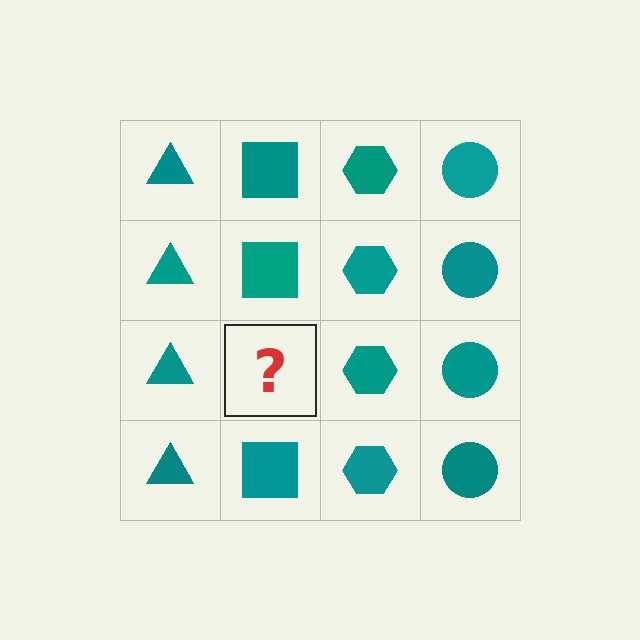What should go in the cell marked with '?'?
The missing cell should contain a teal square.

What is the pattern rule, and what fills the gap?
The rule is that each column has a consistent shape. The gap should be filled with a teal square.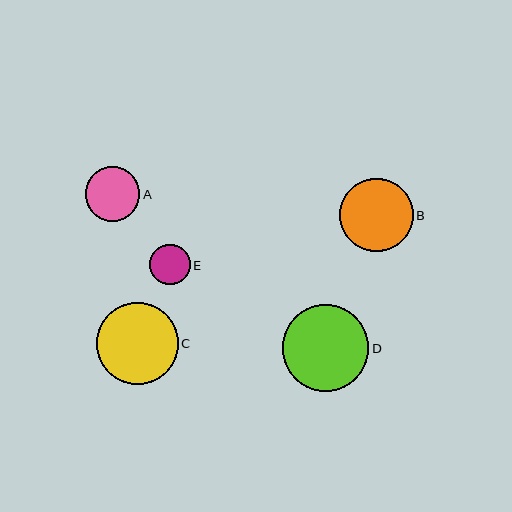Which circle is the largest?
Circle D is the largest with a size of approximately 86 pixels.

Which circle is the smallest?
Circle E is the smallest with a size of approximately 41 pixels.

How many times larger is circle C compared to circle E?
Circle C is approximately 2.0 times the size of circle E.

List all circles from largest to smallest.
From largest to smallest: D, C, B, A, E.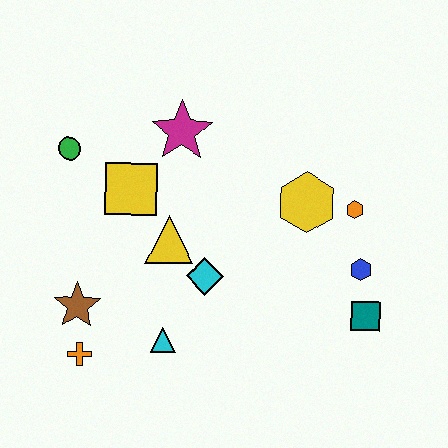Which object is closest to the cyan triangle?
The cyan diamond is closest to the cyan triangle.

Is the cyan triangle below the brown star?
Yes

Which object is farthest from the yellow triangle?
The teal square is farthest from the yellow triangle.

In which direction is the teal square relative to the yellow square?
The teal square is to the right of the yellow square.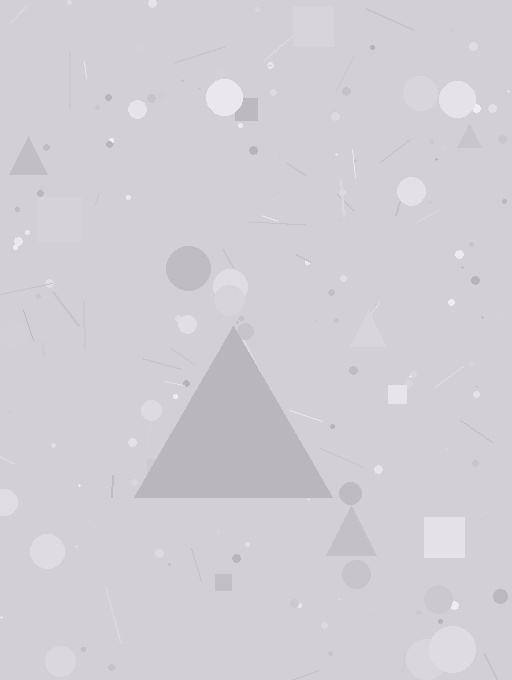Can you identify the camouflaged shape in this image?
The camouflaged shape is a triangle.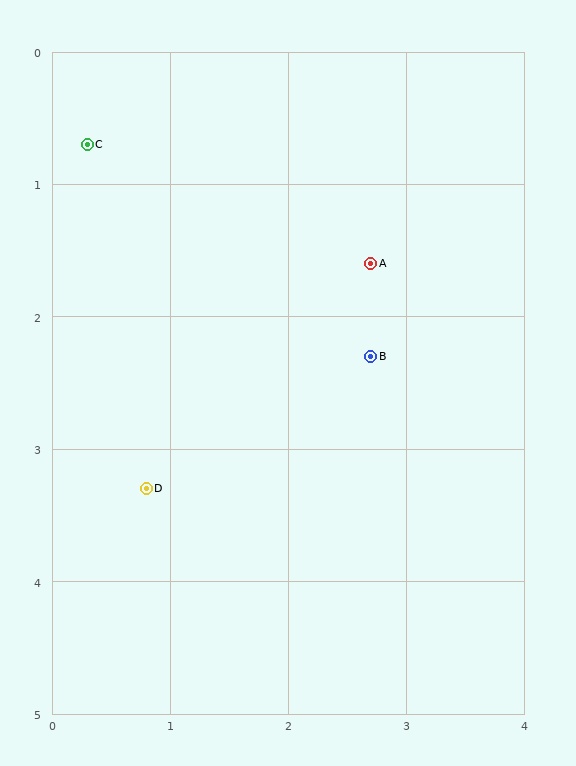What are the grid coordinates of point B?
Point B is at approximately (2.7, 2.3).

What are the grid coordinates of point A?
Point A is at approximately (2.7, 1.6).